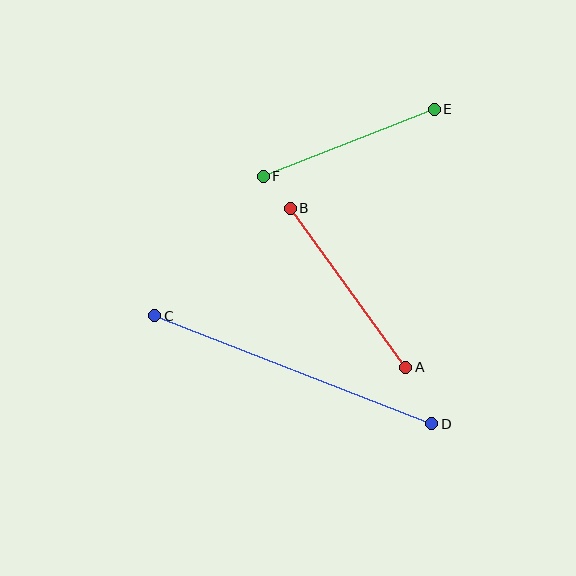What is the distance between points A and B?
The distance is approximately 197 pixels.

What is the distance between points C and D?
The distance is approximately 297 pixels.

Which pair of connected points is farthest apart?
Points C and D are farthest apart.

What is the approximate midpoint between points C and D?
The midpoint is at approximately (293, 370) pixels.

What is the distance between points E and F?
The distance is approximately 184 pixels.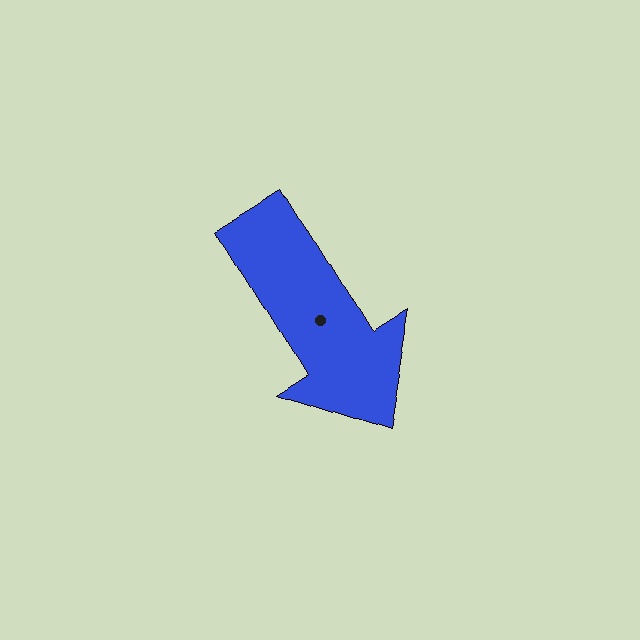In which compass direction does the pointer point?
Southeast.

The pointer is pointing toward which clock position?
Roughly 5 o'clock.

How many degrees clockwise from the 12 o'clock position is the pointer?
Approximately 149 degrees.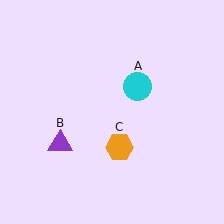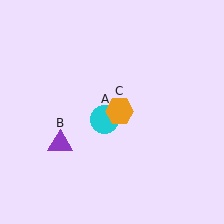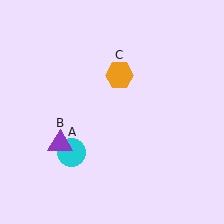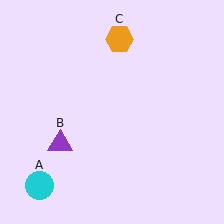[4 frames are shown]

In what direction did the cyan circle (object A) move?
The cyan circle (object A) moved down and to the left.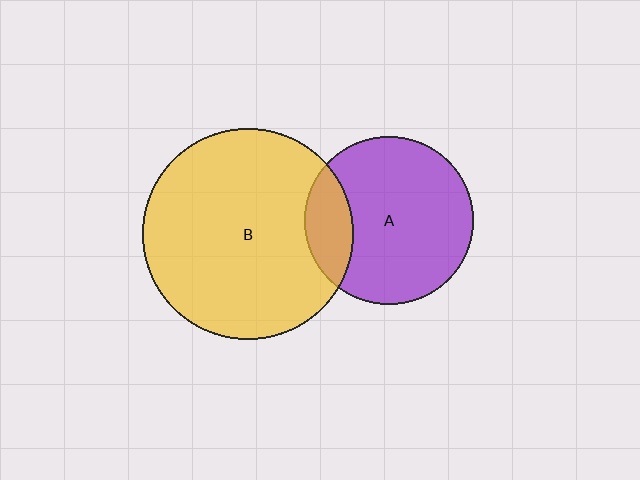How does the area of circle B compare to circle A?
Approximately 1.6 times.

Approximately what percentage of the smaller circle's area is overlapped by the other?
Approximately 20%.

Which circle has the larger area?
Circle B (yellow).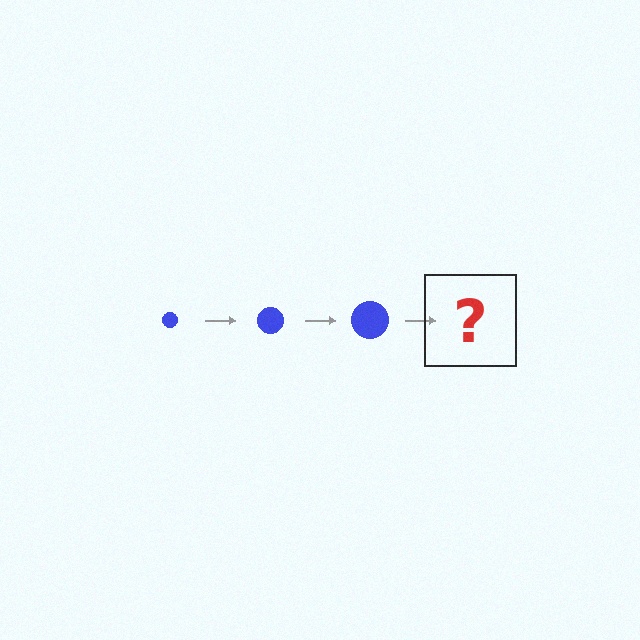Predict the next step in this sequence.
The next step is a blue circle, larger than the previous one.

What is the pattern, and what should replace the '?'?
The pattern is that the circle gets progressively larger each step. The '?' should be a blue circle, larger than the previous one.